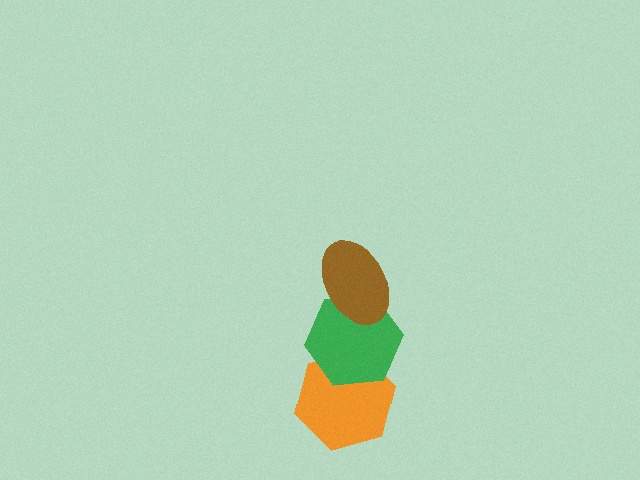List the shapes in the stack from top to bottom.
From top to bottom: the brown ellipse, the green hexagon, the orange hexagon.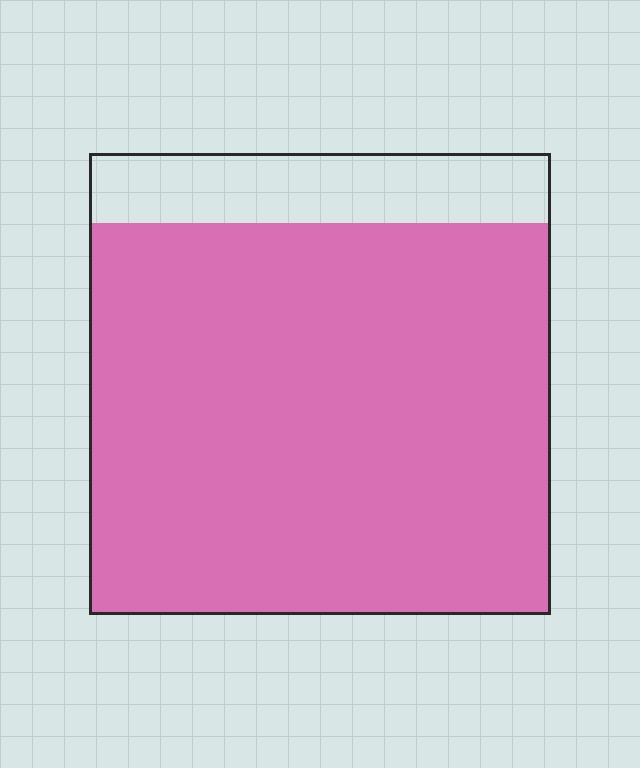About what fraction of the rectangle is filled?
About five sixths (5/6).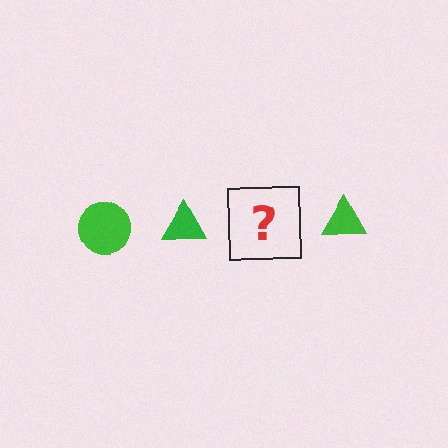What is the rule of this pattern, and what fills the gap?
The rule is that the pattern cycles through circle, triangle shapes in green. The gap should be filled with a green circle.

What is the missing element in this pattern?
The missing element is a green circle.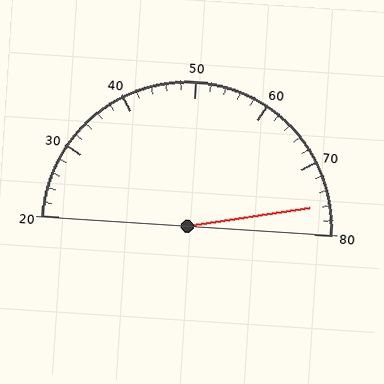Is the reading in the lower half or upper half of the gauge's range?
The reading is in the upper half of the range (20 to 80).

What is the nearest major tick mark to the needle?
The nearest major tick mark is 80.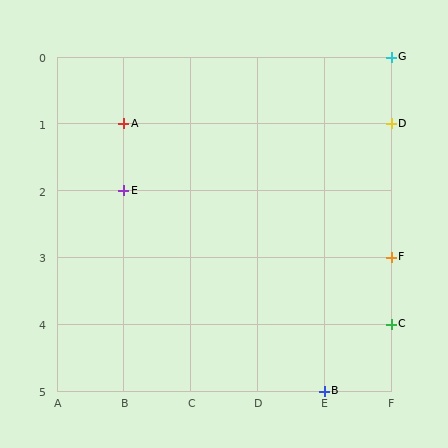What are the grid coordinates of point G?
Point G is at grid coordinates (F, 0).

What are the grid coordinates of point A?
Point A is at grid coordinates (B, 1).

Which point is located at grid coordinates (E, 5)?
Point B is at (E, 5).